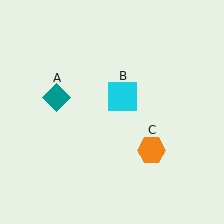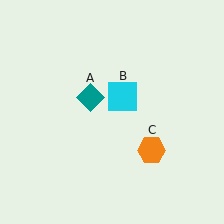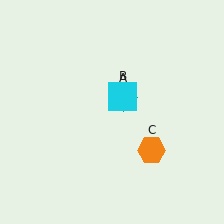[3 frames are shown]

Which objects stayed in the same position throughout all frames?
Cyan square (object B) and orange hexagon (object C) remained stationary.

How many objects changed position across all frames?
1 object changed position: teal diamond (object A).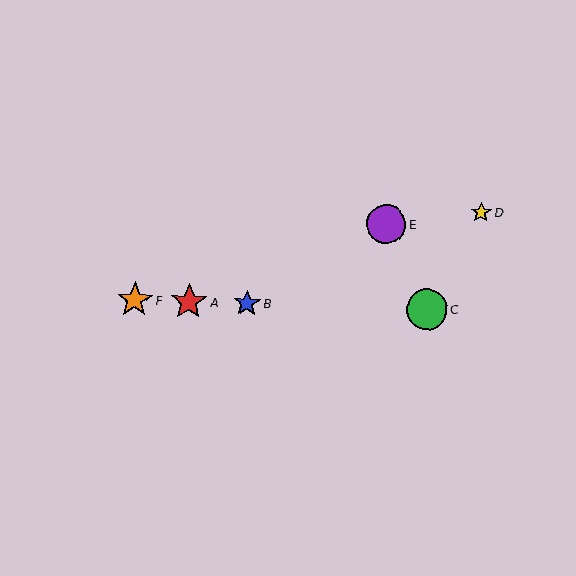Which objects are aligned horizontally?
Objects A, B, C, F are aligned horizontally.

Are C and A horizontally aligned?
Yes, both are at y≈309.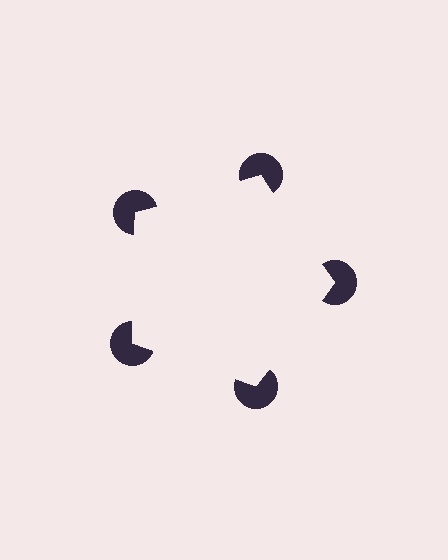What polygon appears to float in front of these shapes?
An illusory pentagon — its edges are inferred from the aligned wedge cuts in the pac-man discs, not physically drawn.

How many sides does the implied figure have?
5 sides.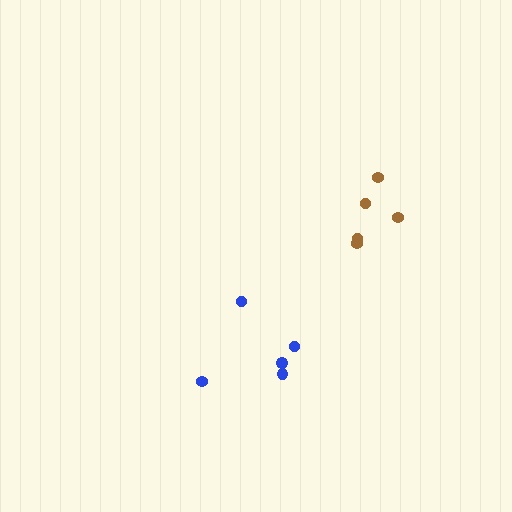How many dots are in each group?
Group 1: 5 dots, Group 2: 5 dots (10 total).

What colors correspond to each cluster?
The clusters are colored: brown, blue.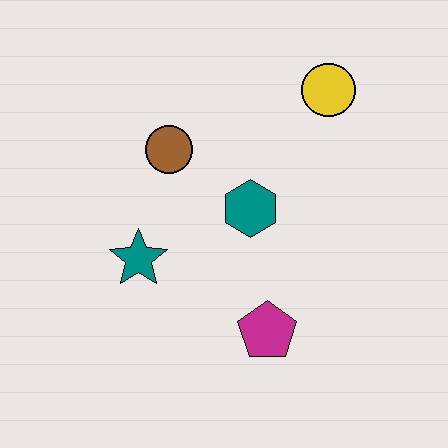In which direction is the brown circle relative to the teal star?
The brown circle is above the teal star.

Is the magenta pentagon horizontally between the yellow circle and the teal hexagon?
Yes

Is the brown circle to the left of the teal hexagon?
Yes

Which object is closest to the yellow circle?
The teal hexagon is closest to the yellow circle.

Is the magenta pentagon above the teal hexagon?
No